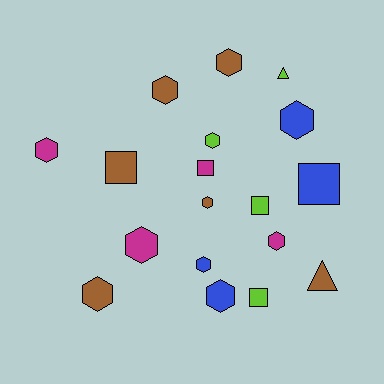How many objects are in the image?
There are 18 objects.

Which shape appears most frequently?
Hexagon, with 11 objects.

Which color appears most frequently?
Brown, with 6 objects.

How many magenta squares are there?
There is 1 magenta square.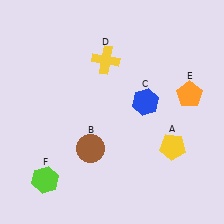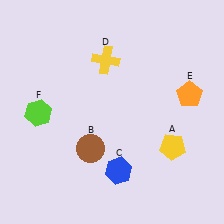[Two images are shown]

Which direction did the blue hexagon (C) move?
The blue hexagon (C) moved down.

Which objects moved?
The objects that moved are: the blue hexagon (C), the lime hexagon (F).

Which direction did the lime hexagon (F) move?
The lime hexagon (F) moved up.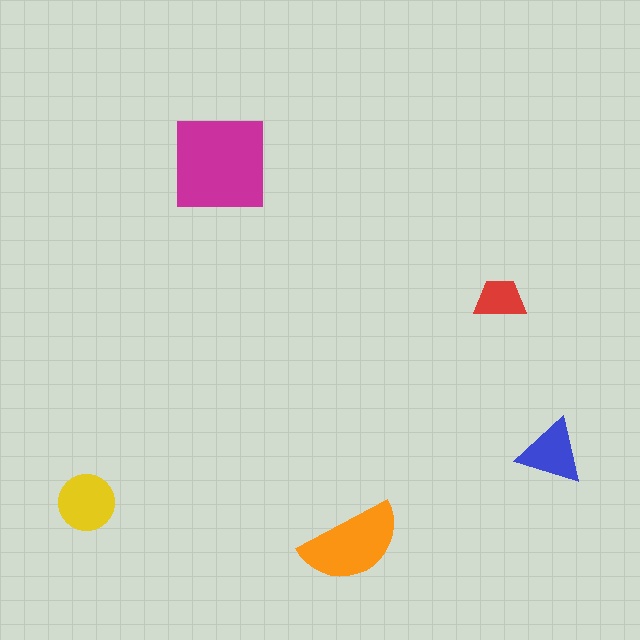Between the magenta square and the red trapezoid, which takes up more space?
The magenta square.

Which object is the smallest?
The red trapezoid.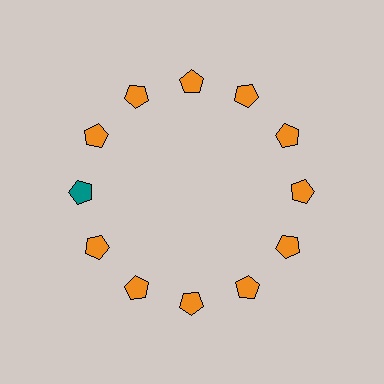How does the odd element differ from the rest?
It has a different color: teal instead of orange.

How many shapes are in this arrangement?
There are 12 shapes arranged in a ring pattern.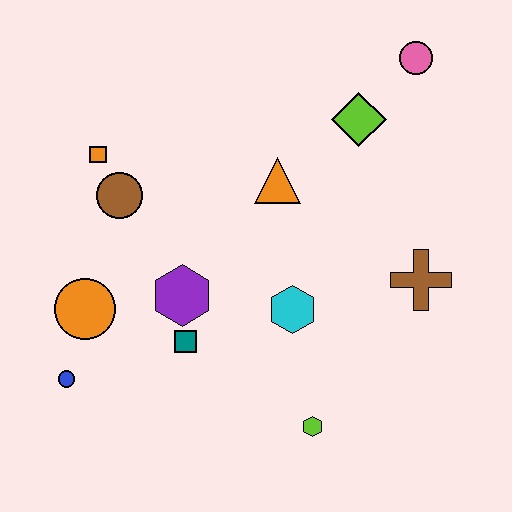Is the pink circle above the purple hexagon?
Yes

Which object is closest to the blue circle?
The orange circle is closest to the blue circle.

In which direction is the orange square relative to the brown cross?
The orange square is to the left of the brown cross.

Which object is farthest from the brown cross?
The blue circle is farthest from the brown cross.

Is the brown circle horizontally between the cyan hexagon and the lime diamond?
No